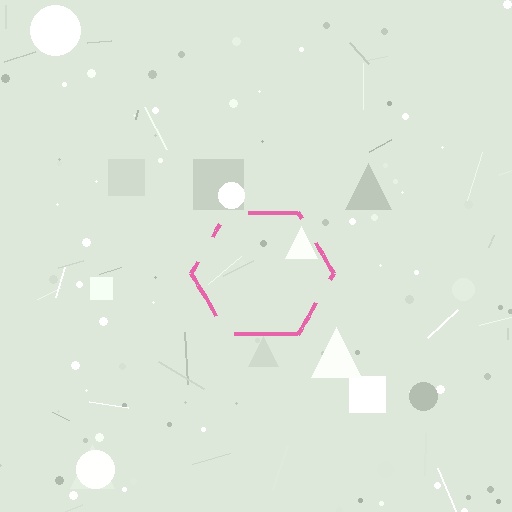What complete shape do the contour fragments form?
The contour fragments form a hexagon.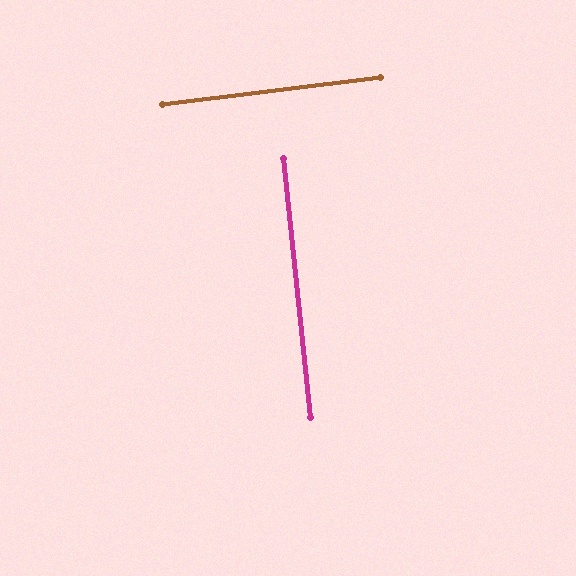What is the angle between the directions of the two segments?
Approximately 89 degrees.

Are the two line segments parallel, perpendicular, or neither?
Perpendicular — they meet at approximately 89°.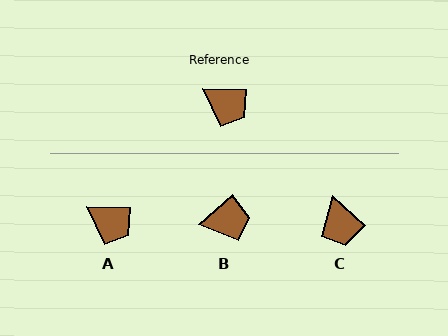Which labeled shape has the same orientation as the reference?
A.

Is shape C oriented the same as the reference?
No, it is off by about 41 degrees.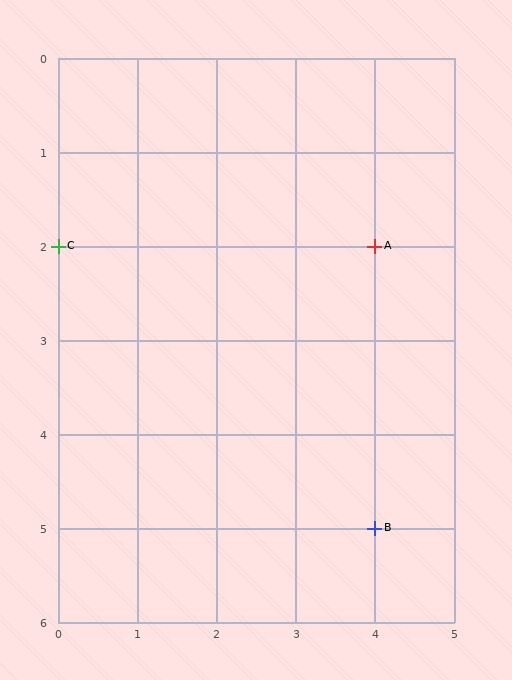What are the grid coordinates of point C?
Point C is at grid coordinates (0, 2).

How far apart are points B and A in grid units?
Points B and A are 3 rows apart.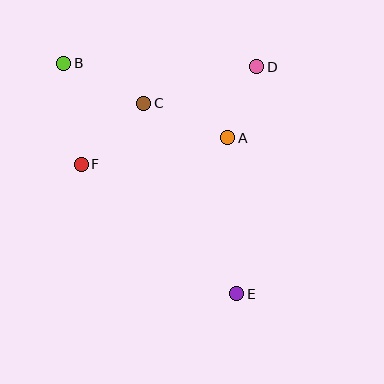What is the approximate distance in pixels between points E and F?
The distance between E and F is approximately 202 pixels.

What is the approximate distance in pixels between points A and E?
The distance between A and E is approximately 156 pixels.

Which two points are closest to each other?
Points A and D are closest to each other.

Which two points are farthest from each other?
Points B and E are farthest from each other.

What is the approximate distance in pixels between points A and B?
The distance between A and B is approximately 180 pixels.